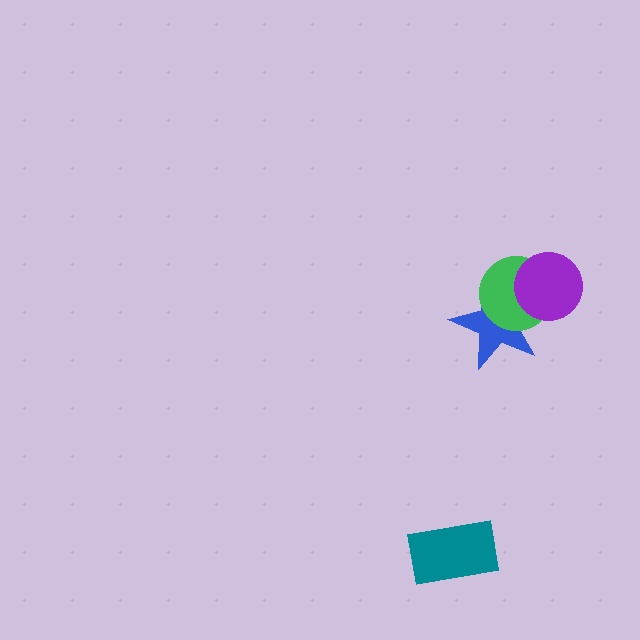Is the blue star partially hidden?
Yes, it is partially covered by another shape.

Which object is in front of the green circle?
The purple circle is in front of the green circle.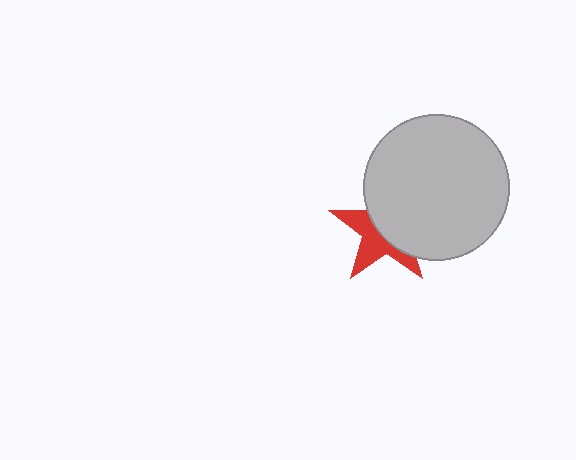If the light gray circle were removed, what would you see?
You would see the complete red star.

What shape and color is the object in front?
The object in front is a light gray circle.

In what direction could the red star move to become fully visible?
The red star could move toward the lower-left. That would shift it out from behind the light gray circle entirely.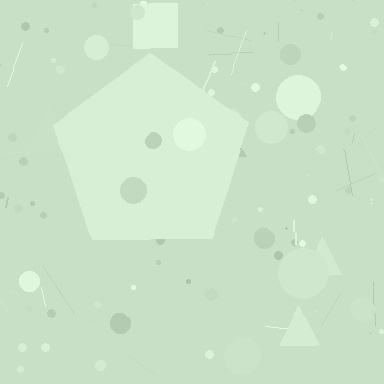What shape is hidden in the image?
A pentagon is hidden in the image.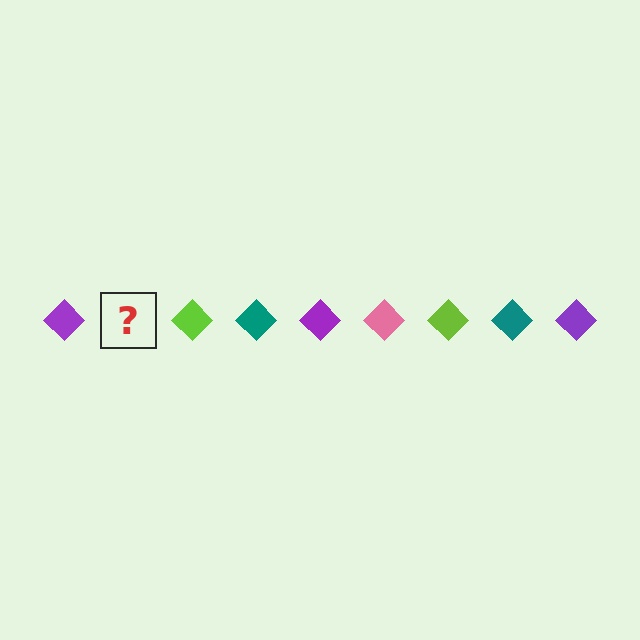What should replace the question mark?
The question mark should be replaced with a pink diamond.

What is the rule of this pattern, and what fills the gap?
The rule is that the pattern cycles through purple, pink, lime, teal diamonds. The gap should be filled with a pink diamond.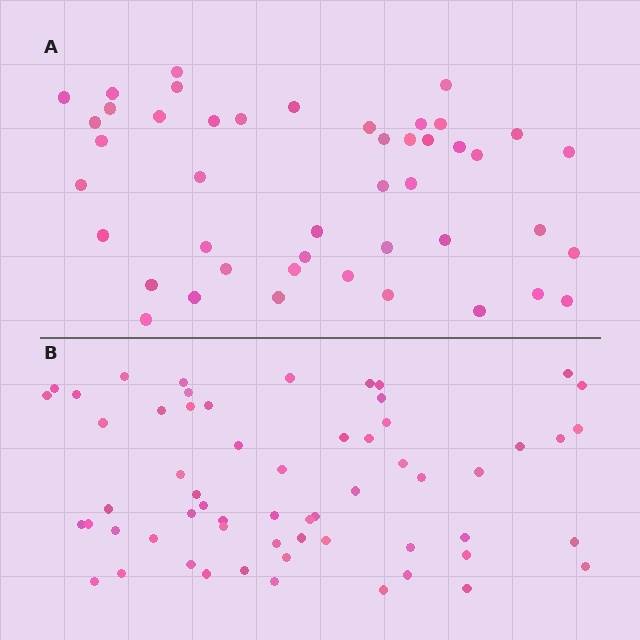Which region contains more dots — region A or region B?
Region B (the bottom region) has more dots.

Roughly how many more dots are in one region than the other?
Region B has approximately 15 more dots than region A.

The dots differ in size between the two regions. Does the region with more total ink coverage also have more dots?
No. Region A has more total ink coverage because its dots are larger, but region B actually contains more individual dots. Total area can be misleading — the number of items is what matters here.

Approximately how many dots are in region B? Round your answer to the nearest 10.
About 60 dots.